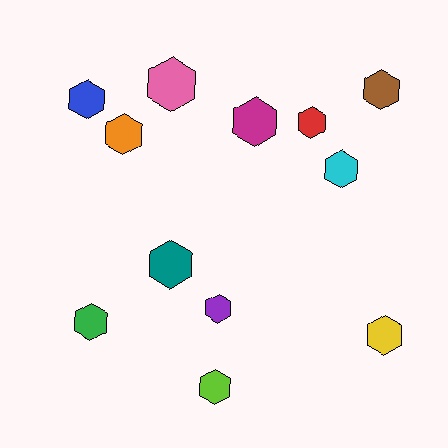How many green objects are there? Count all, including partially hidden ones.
There is 1 green object.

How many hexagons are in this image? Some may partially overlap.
There are 12 hexagons.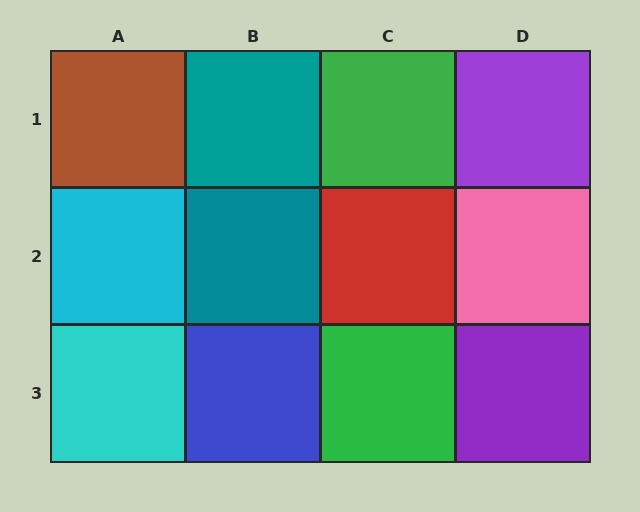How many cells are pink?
1 cell is pink.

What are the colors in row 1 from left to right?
Brown, teal, green, purple.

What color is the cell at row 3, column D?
Purple.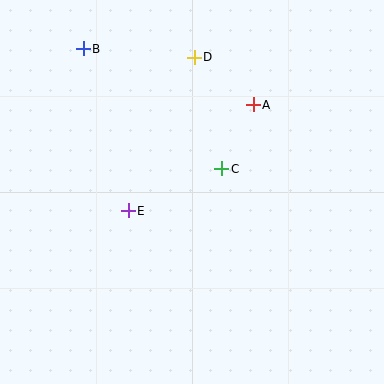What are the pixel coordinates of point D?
Point D is at (194, 57).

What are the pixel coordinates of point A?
Point A is at (253, 105).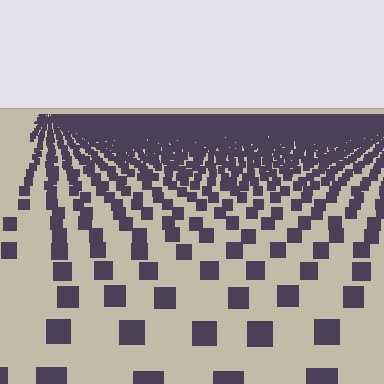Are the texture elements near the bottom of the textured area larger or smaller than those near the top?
Larger. Near the bottom, elements are closer to the viewer and appear at a bigger on-screen size.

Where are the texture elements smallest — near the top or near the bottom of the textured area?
Near the top.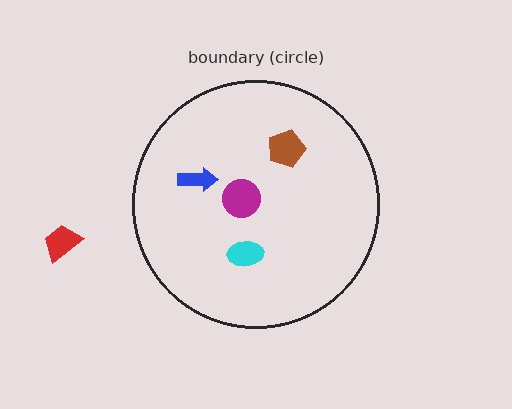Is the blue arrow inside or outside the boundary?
Inside.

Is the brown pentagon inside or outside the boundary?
Inside.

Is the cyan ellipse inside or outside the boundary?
Inside.